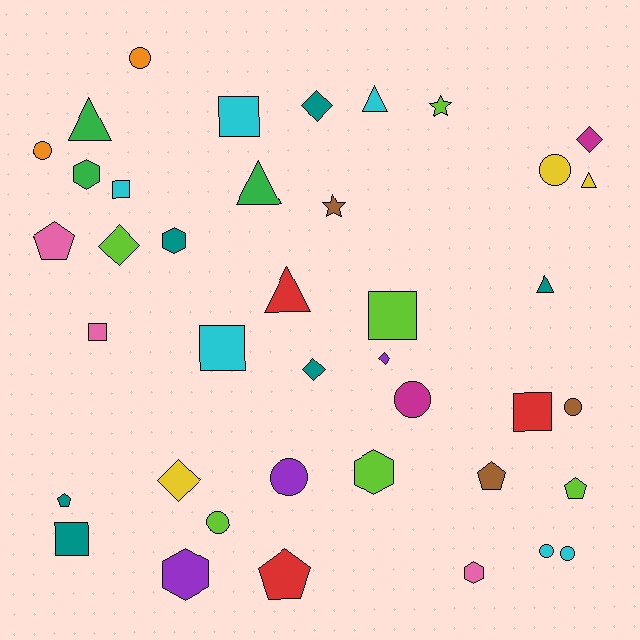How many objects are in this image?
There are 40 objects.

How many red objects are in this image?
There are 3 red objects.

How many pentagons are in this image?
There are 5 pentagons.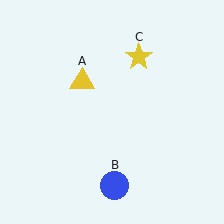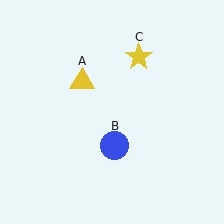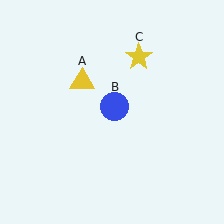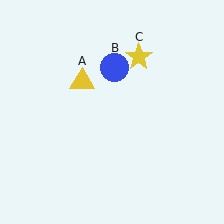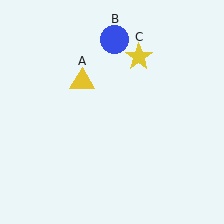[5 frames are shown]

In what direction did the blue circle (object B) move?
The blue circle (object B) moved up.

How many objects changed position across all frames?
1 object changed position: blue circle (object B).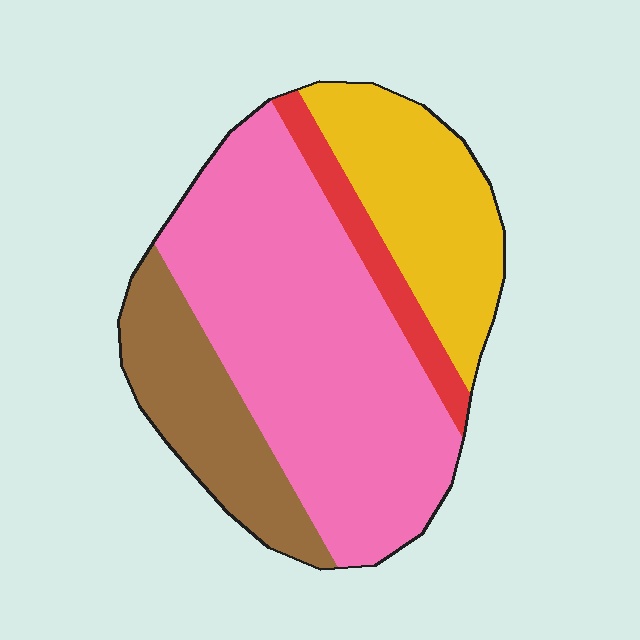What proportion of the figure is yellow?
Yellow takes up about one fifth (1/5) of the figure.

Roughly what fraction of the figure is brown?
Brown covers 18% of the figure.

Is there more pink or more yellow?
Pink.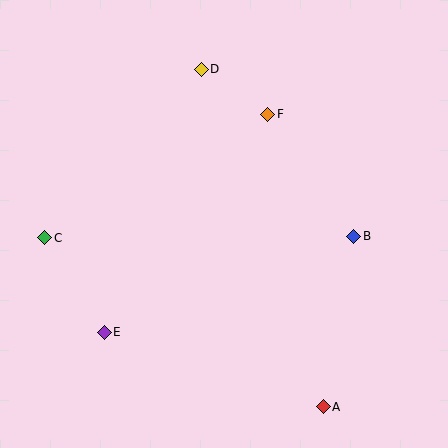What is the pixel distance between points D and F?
The distance between D and F is 80 pixels.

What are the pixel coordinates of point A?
Point A is at (323, 407).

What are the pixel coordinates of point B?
Point B is at (354, 236).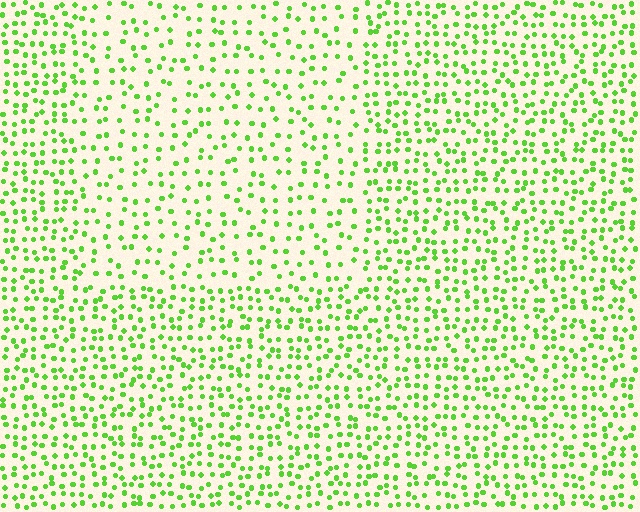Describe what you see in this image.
The image contains small lime elements arranged at two different densities. A rectangle-shaped region is visible where the elements are less densely packed than the surrounding area.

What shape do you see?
I see a rectangle.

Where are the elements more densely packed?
The elements are more densely packed outside the rectangle boundary.